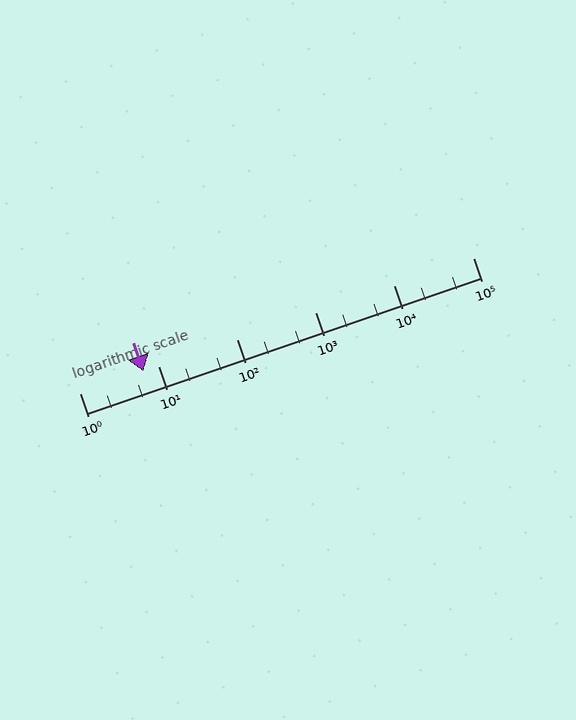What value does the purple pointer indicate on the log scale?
The pointer indicates approximately 6.5.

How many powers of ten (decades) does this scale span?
The scale spans 5 decades, from 1 to 100000.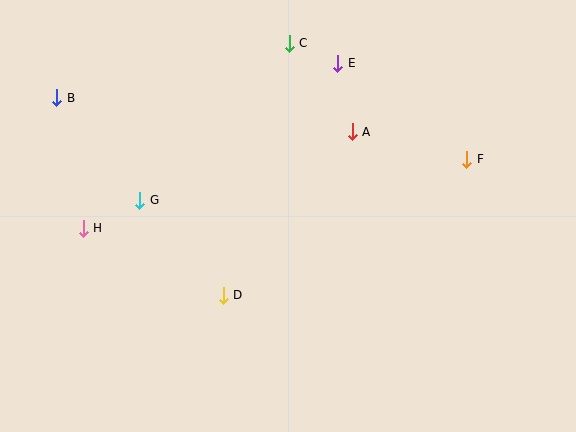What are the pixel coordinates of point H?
Point H is at (83, 228).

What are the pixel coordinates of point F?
Point F is at (467, 159).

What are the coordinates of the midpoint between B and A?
The midpoint between B and A is at (205, 115).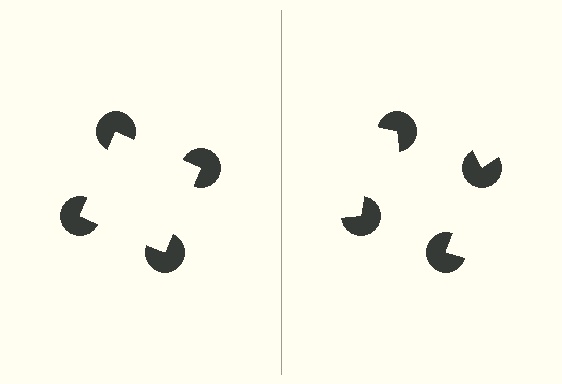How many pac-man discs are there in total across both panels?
8 — 4 on each side.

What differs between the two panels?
The pac-man discs are positioned identically on both sides; only the wedge orientations differ. On the left they align to a square; on the right they are misaligned.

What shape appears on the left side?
An illusory square.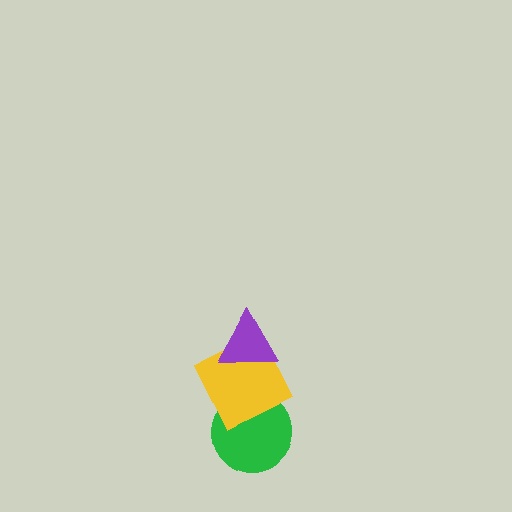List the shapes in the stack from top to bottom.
From top to bottom: the purple triangle, the yellow square, the green circle.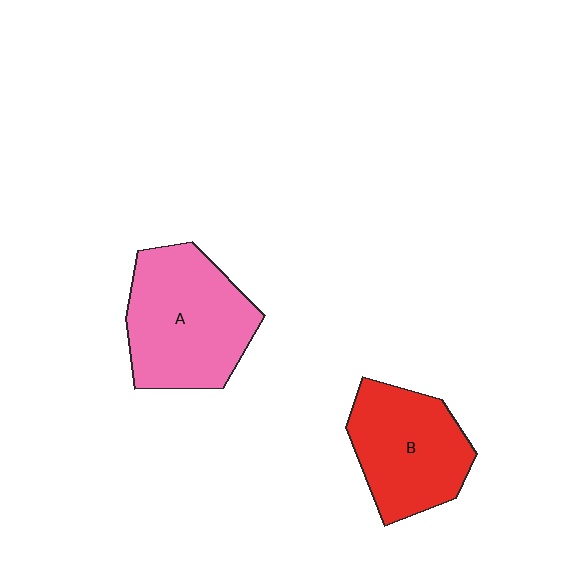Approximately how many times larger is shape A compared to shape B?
Approximately 1.2 times.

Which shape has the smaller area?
Shape B (red).